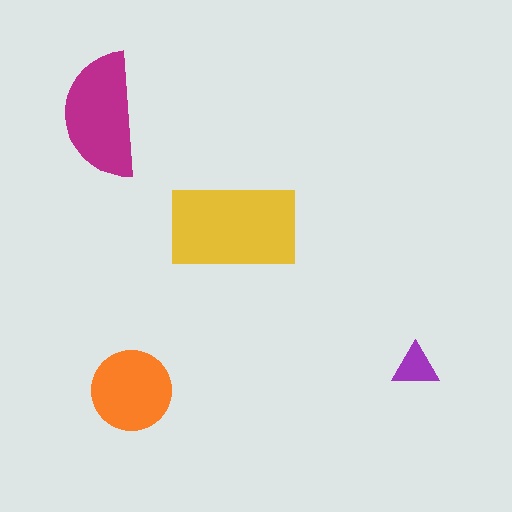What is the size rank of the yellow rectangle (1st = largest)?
1st.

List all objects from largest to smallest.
The yellow rectangle, the magenta semicircle, the orange circle, the purple triangle.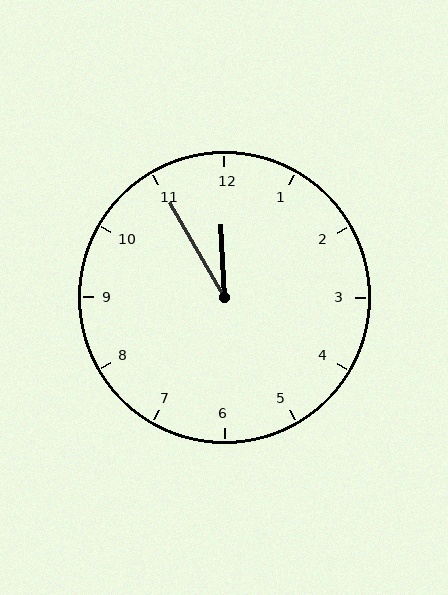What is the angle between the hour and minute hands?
Approximately 28 degrees.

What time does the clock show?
11:55.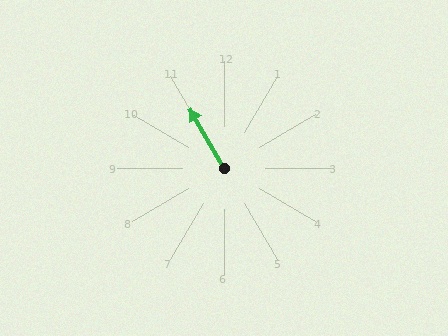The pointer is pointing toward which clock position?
Roughly 11 o'clock.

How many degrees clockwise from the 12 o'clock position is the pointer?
Approximately 330 degrees.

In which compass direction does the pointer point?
Northwest.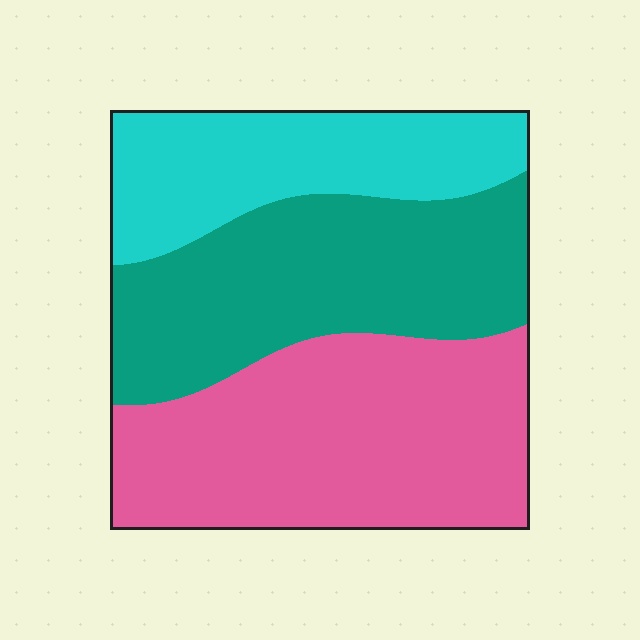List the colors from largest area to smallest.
From largest to smallest: pink, teal, cyan.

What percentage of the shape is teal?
Teal takes up about one third (1/3) of the shape.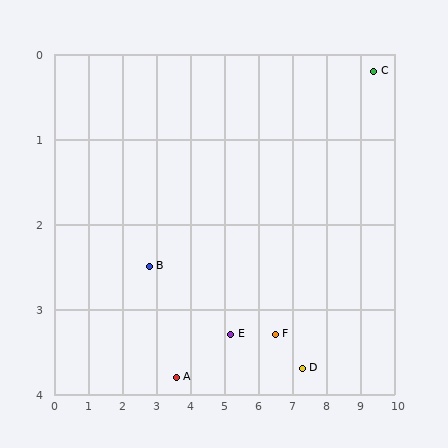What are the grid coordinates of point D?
Point D is at approximately (7.3, 3.7).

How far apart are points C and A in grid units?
Points C and A are about 6.8 grid units apart.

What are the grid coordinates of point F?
Point F is at approximately (6.5, 3.3).